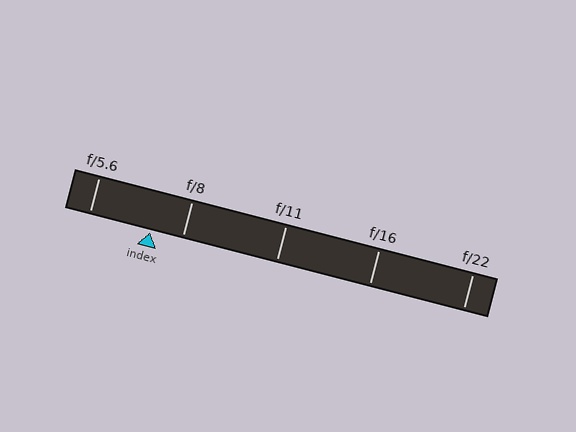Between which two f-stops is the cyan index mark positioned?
The index mark is between f/5.6 and f/8.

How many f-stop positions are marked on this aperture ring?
There are 5 f-stop positions marked.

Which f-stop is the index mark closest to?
The index mark is closest to f/8.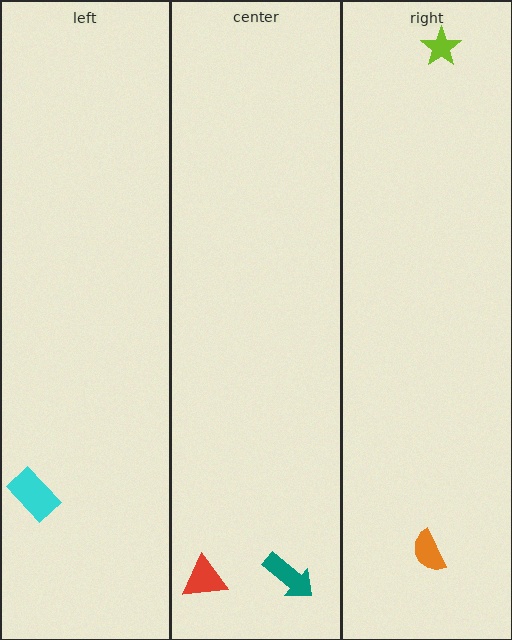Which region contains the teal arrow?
The center region.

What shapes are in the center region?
The teal arrow, the red triangle.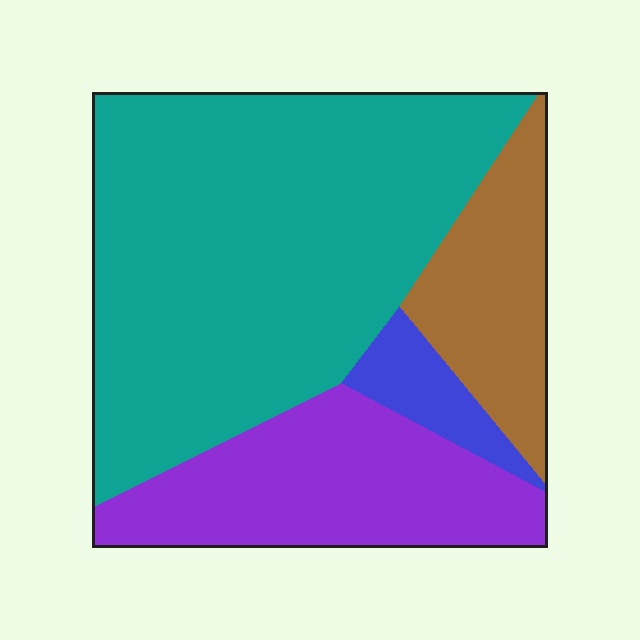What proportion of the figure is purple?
Purple covers around 25% of the figure.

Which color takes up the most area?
Teal, at roughly 55%.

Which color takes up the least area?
Blue, at roughly 5%.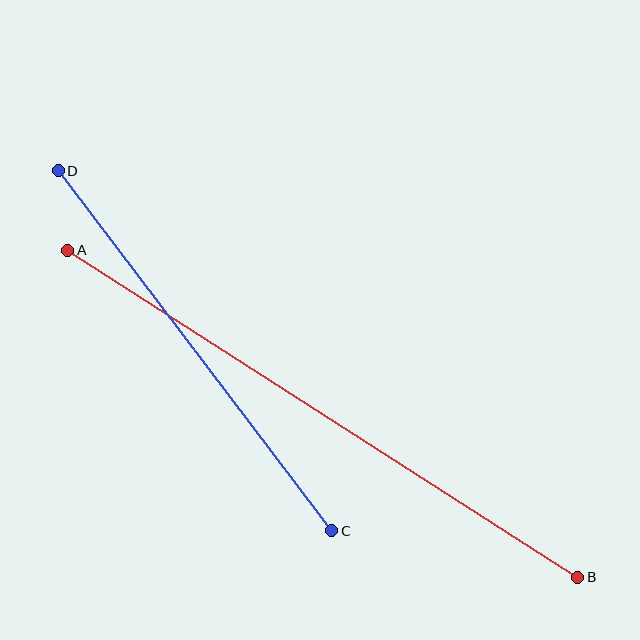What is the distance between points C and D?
The distance is approximately 452 pixels.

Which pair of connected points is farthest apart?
Points A and B are farthest apart.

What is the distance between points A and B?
The distance is approximately 606 pixels.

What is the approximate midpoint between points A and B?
The midpoint is at approximately (323, 414) pixels.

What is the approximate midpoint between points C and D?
The midpoint is at approximately (195, 351) pixels.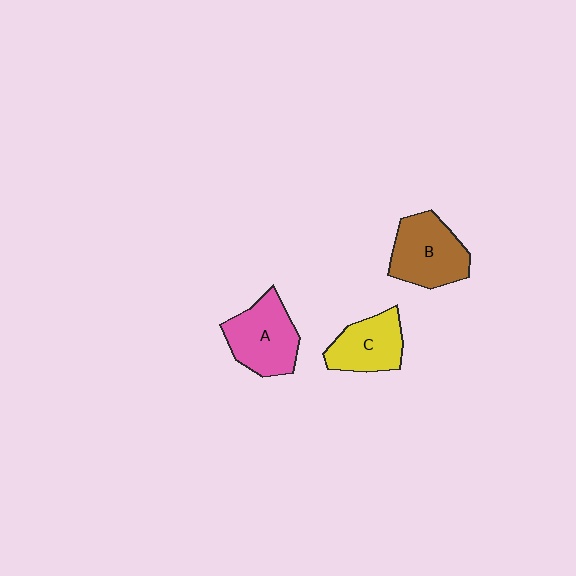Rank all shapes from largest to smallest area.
From largest to smallest: B (brown), A (pink), C (yellow).